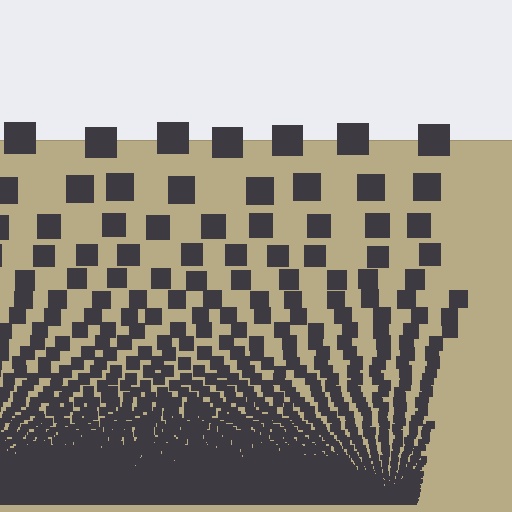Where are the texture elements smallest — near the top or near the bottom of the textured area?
Near the bottom.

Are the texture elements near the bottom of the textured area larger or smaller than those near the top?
Smaller. The gradient is inverted — elements near the bottom are smaller and denser.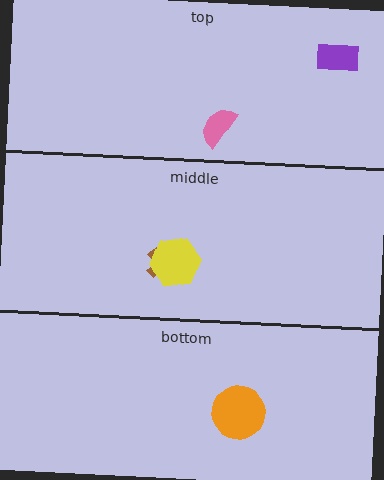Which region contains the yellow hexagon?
The middle region.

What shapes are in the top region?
The pink semicircle, the purple rectangle.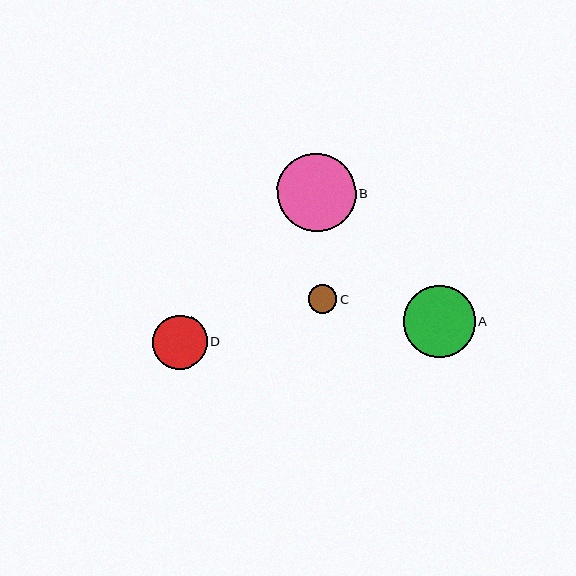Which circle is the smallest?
Circle C is the smallest with a size of approximately 29 pixels.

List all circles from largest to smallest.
From largest to smallest: B, A, D, C.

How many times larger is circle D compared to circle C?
Circle D is approximately 1.9 times the size of circle C.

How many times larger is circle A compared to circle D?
Circle A is approximately 1.3 times the size of circle D.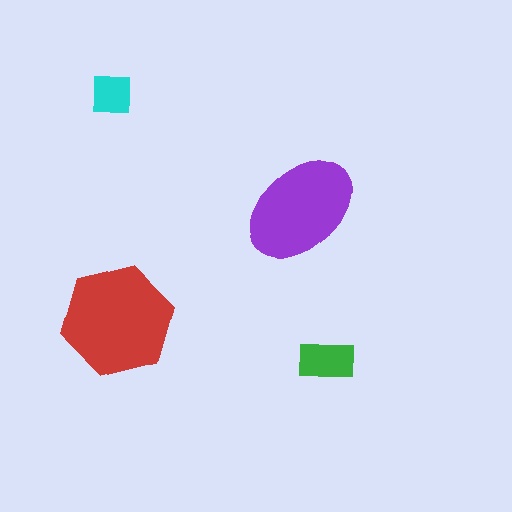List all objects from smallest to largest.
The cyan square, the green rectangle, the purple ellipse, the red hexagon.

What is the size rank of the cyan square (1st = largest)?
4th.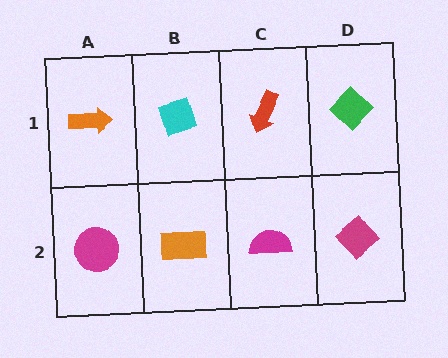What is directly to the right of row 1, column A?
A cyan diamond.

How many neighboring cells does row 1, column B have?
3.